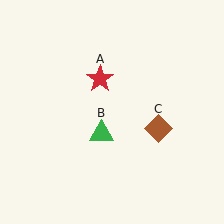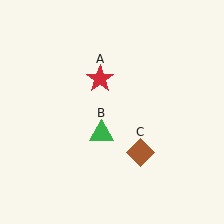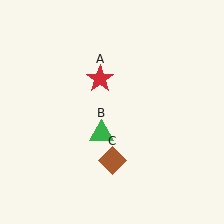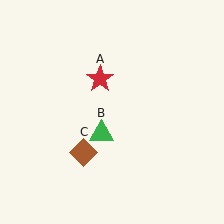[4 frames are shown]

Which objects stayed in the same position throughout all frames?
Red star (object A) and green triangle (object B) remained stationary.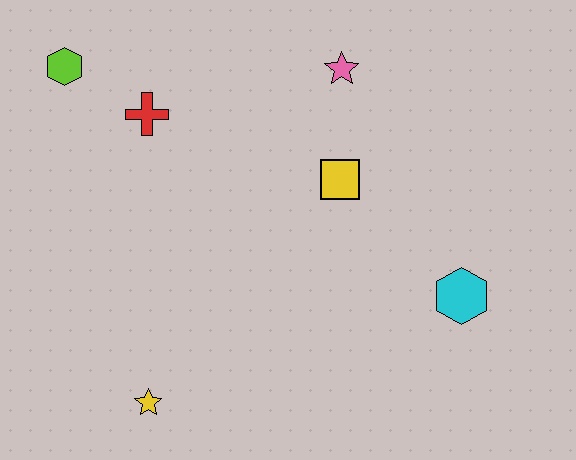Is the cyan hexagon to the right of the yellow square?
Yes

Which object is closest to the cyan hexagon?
The yellow square is closest to the cyan hexagon.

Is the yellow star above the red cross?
No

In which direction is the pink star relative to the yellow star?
The pink star is above the yellow star.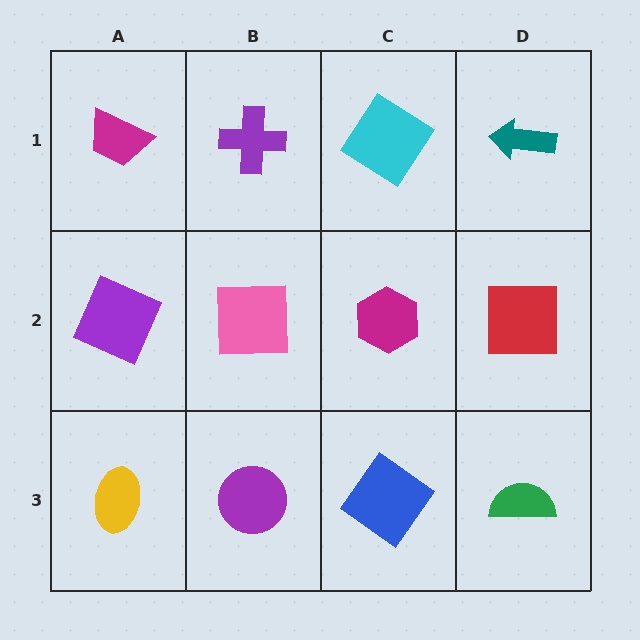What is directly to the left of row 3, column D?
A blue diamond.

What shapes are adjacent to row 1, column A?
A purple square (row 2, column A), a purple cross (row 1, column B).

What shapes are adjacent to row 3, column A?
A purple square (row 2, column A), a purple circle (row 3, column B).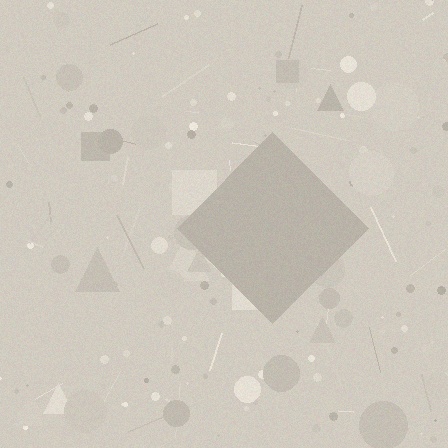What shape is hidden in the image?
A diamond is hidden in the image.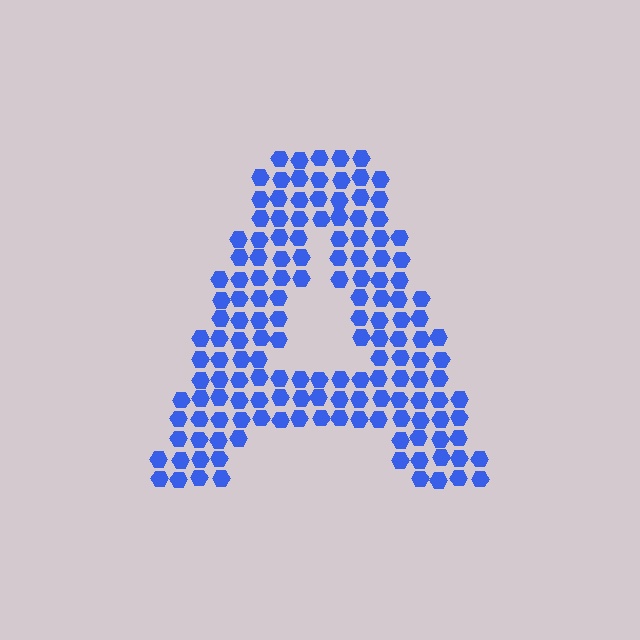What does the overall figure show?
The overall figure shows the letter A.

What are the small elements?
The small elements are hexagons.